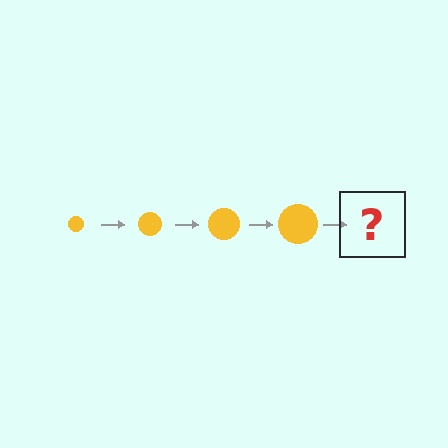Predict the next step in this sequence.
The next step is a yellow circle, larger than the previous one.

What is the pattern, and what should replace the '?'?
The pattern is that the circle gets progressively larger each step. The '?' should be a yellow circle, larger than the previous one.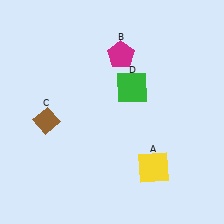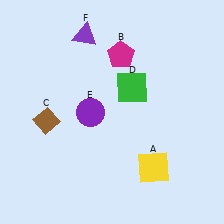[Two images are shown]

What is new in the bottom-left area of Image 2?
A purple circle (E) was added in the bottom-left area of Image 2.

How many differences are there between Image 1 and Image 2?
There are 2 differences between the two images.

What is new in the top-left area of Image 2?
A purple triangle (F) was added in the top-left area of Image 2.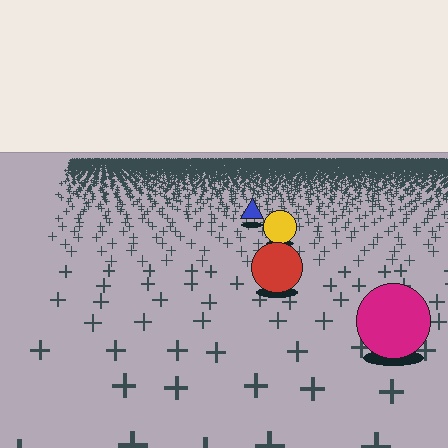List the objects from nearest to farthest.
From nearest to farthest: the magenta circle, the red circle, the yellow circle, the blue triangle.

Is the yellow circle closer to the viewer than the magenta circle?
No. The magenta circle is closer — you can tell from the texture gradient: the ground texture is coarser near it.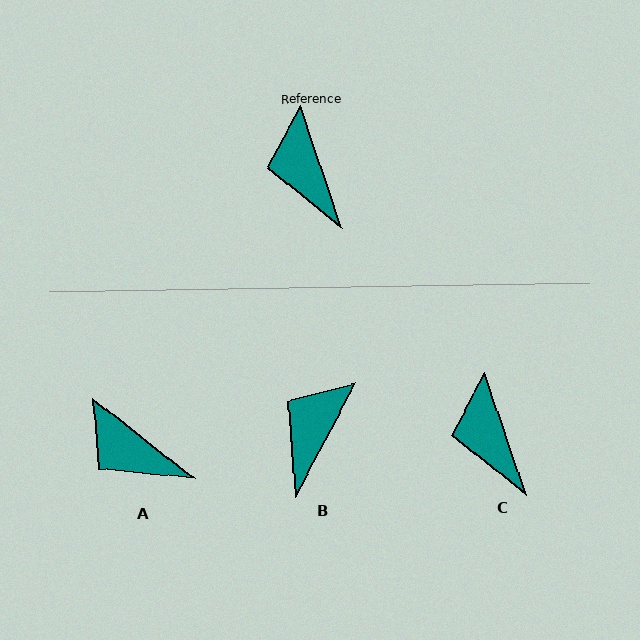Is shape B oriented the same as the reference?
No, it is off by about 47 degrees.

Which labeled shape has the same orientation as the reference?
C.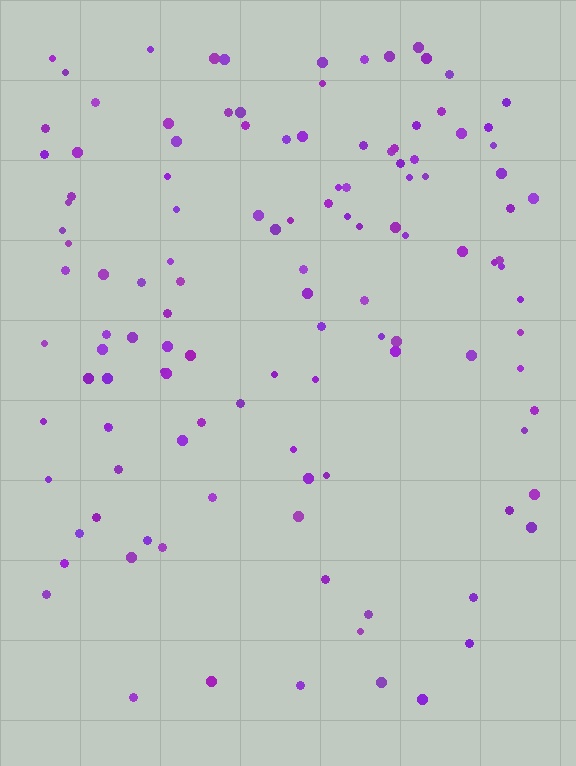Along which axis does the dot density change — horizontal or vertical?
Vertical.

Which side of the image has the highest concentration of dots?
The top.